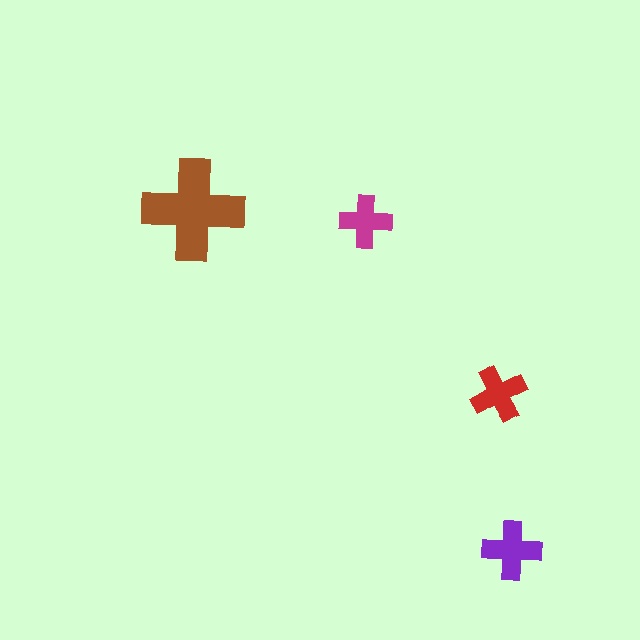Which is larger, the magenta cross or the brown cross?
The brown one.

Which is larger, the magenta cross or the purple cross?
The purple one.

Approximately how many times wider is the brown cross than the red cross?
About 2 times wider.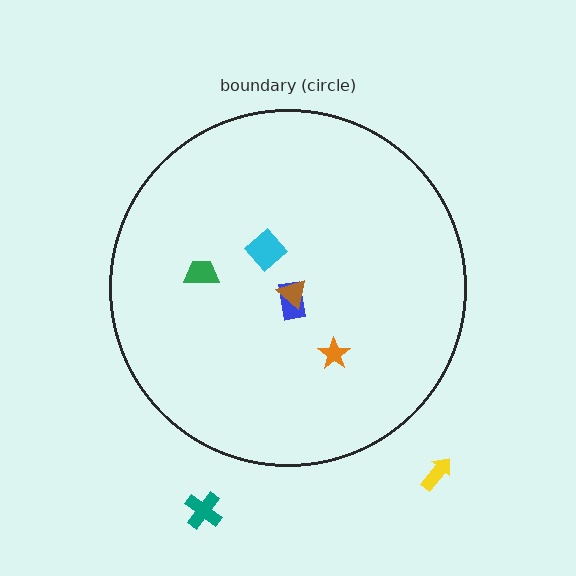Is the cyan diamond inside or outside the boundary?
Inside.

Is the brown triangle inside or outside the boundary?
Inside.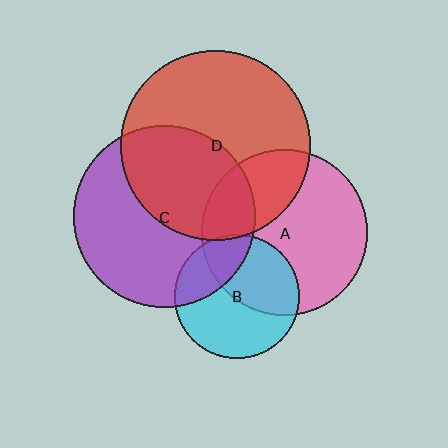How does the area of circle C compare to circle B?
Approximately 2.1 times.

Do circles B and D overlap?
Yes.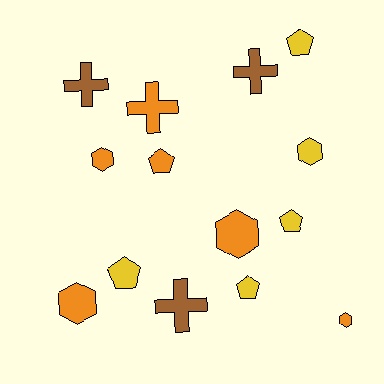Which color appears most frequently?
Orange, with 6 objects.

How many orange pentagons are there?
There is 1 orange pentagon.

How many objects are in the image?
There are 14 objects.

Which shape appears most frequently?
Hexagon, with 5 objects.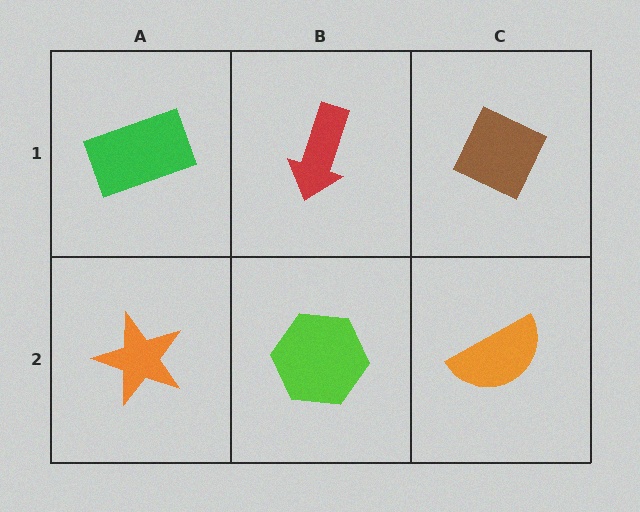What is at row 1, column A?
A green rectangle.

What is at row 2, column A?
An orange star.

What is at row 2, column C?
An orange semicircle.